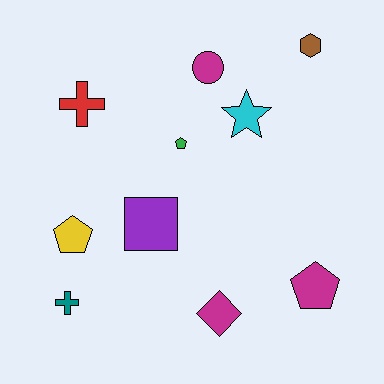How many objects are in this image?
There are 10 objects.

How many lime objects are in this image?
There are no lime objects.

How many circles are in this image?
There is 1 circle.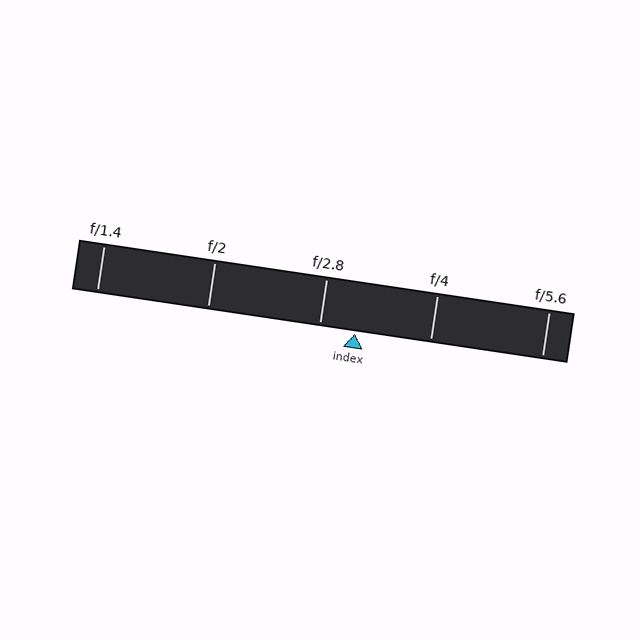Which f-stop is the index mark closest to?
The index mark is closest to f/2.8.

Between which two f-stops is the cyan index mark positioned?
The index mark is between f/2.8 and f/4.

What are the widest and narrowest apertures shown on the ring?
The widest aperture shown is f/1.4 and the narrowest is f/5.6.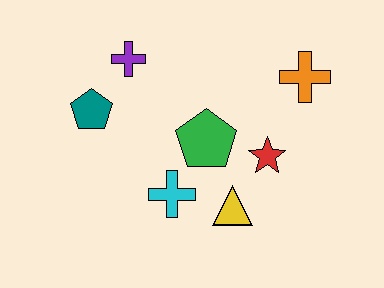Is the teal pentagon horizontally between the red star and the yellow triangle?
No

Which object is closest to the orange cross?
The red star is closest to the orange cross.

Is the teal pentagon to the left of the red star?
Yes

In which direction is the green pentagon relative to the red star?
The green pentagon is to the left of the red star.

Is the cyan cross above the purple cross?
No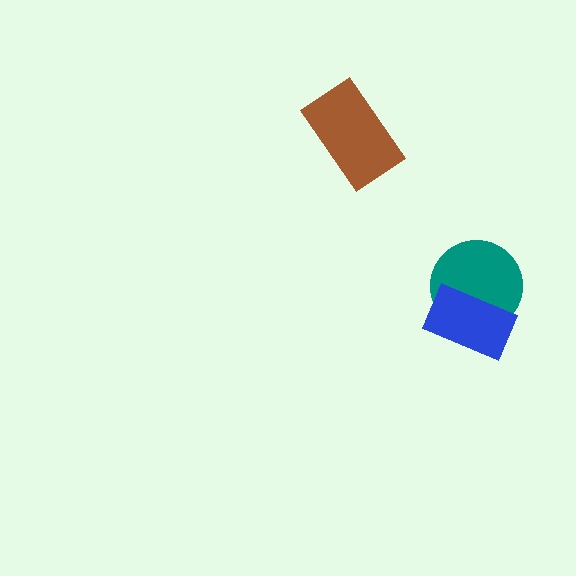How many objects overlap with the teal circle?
1 object overlaps with the teal circle.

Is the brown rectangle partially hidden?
No, no other shape covers it.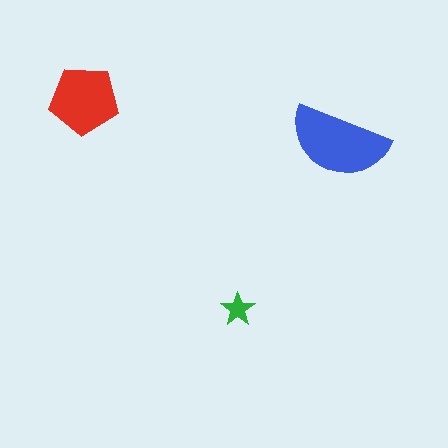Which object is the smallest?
The green star.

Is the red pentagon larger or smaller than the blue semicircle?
Smaller.